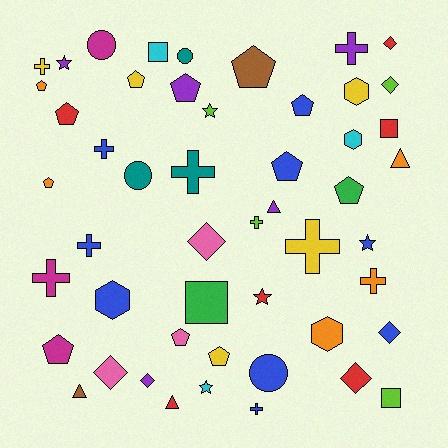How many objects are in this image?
There are 50 objects.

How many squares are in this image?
There are 4 squares.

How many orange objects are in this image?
There are 5 orange objects.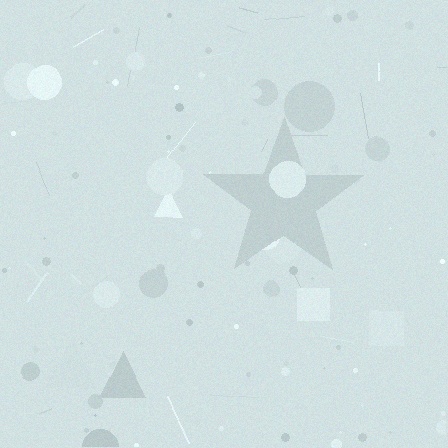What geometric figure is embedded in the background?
A star is embedded in the background.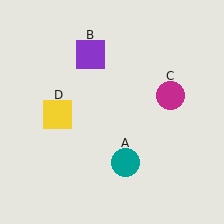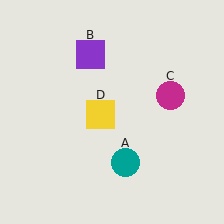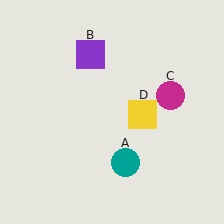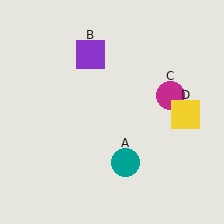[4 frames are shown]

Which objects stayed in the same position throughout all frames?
Teal circle (object A) and purple square (object B) and magenta circle (object C) remained stationary.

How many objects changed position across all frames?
1 object changed position: yellow square (object D).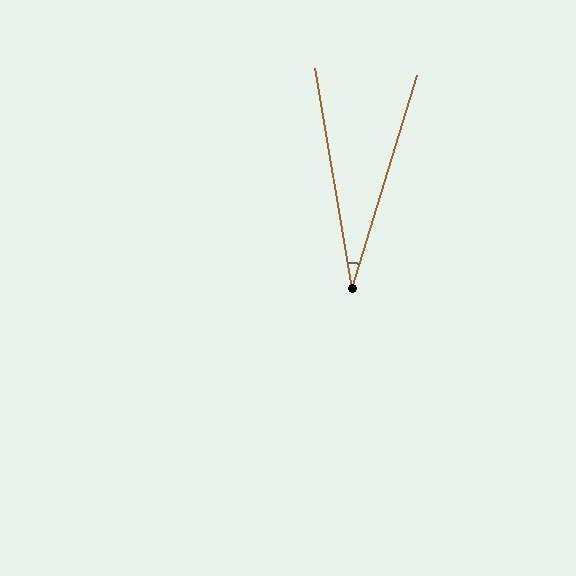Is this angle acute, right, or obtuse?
It is acute.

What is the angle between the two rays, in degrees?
Approximately 27 degrees.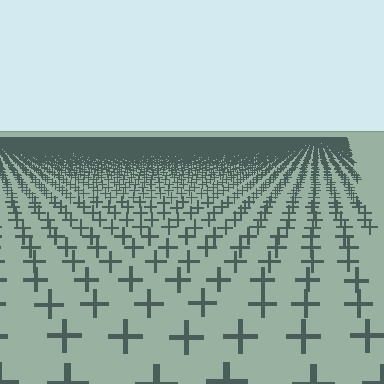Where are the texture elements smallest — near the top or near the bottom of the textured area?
Near the top.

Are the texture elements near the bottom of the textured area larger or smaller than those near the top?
Larger. Near the bottom, elements are closer to the viewer and appear at a bigger on-screen size.